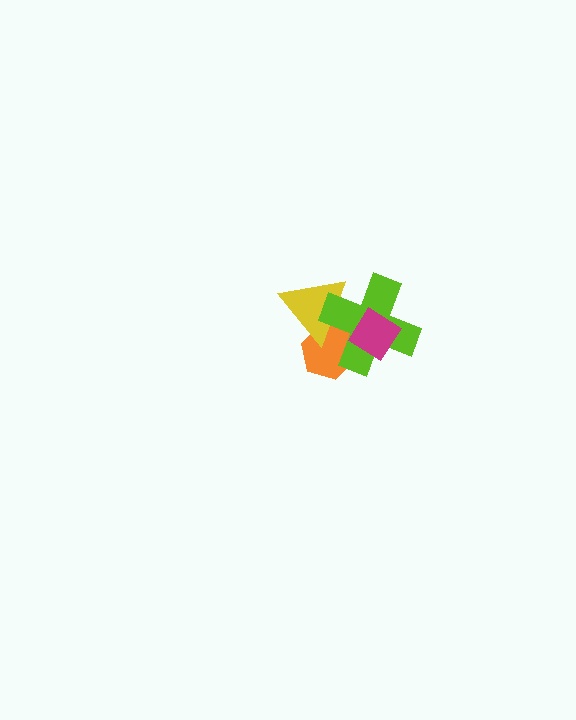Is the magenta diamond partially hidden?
No, no other shape covers it.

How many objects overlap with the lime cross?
3 objects overlap with the lime cross.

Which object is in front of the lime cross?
The magenta diamond is in front of the lime cross.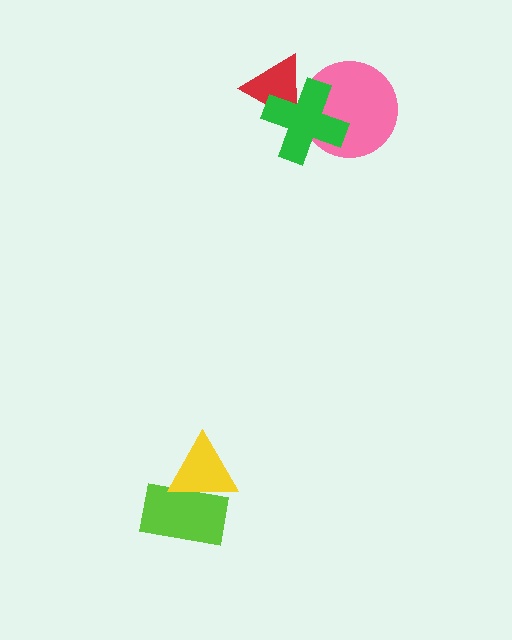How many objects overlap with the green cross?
2 objects overlap with the green cross.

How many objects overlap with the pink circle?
2 objects overlap with the pink circle.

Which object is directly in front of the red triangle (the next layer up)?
The pink circle is directly in front of the red triangle.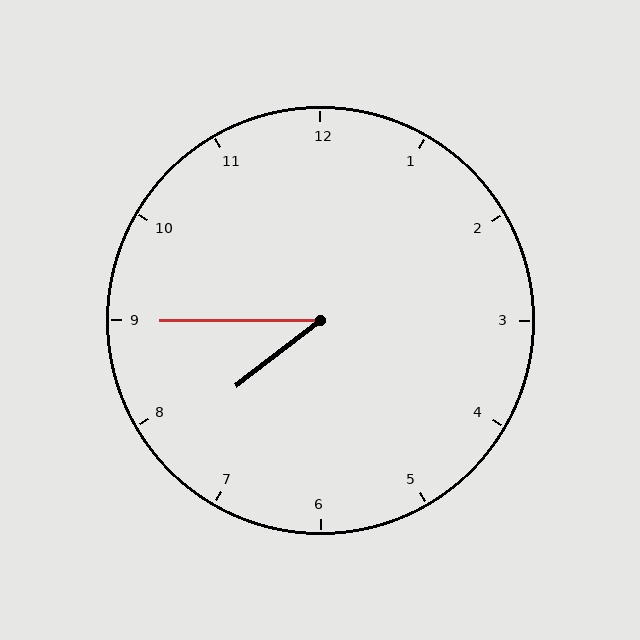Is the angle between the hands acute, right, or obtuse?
It is acute.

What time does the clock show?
7:45.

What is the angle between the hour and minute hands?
Approximately 38 degrees.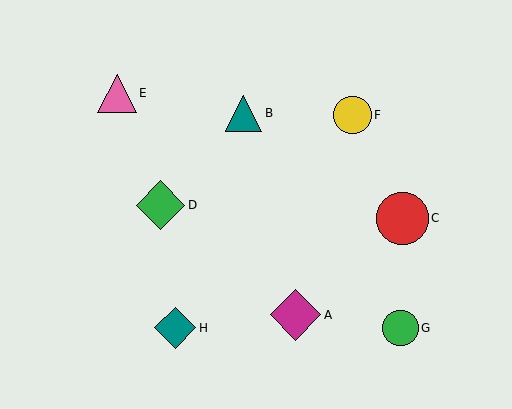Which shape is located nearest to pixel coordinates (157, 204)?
The green diamond (labeled D) at (161, 205) is nearest to that location.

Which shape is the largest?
The red circle (labeled C) is the largest.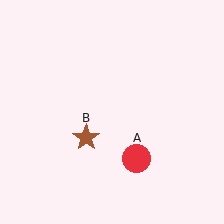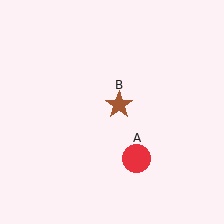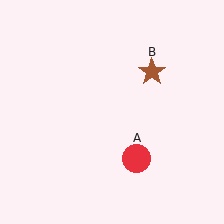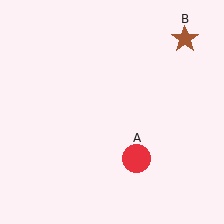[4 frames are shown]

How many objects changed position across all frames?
1 object changed position: brown star (object B).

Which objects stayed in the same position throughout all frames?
Red circle (object A) remained stationary.